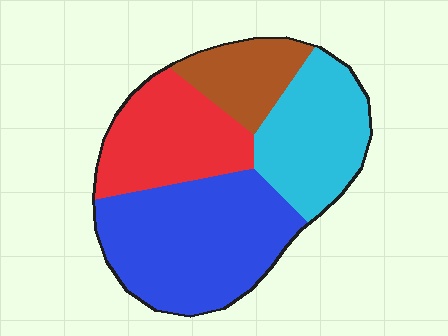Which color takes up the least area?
Brown, at roughly 15%.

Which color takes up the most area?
Blue, at roughly 40%.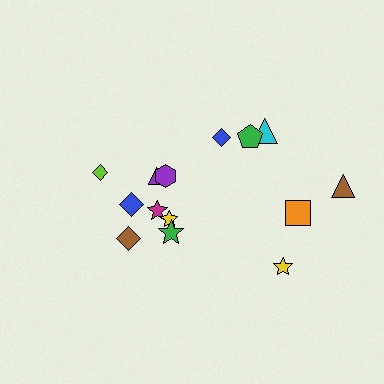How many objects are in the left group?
There are 8 objects.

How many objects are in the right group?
There are 6 objects.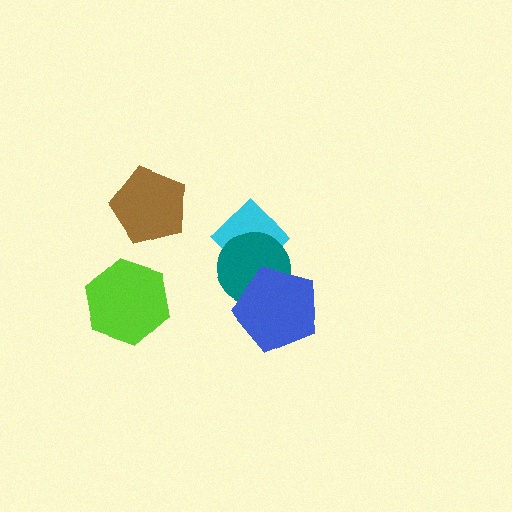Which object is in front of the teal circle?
The blue pentagon is in front of the teal circle.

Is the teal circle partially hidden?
Yes, it is partially covered by another shape.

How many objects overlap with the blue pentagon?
2 objects overlap with the blue pentagon.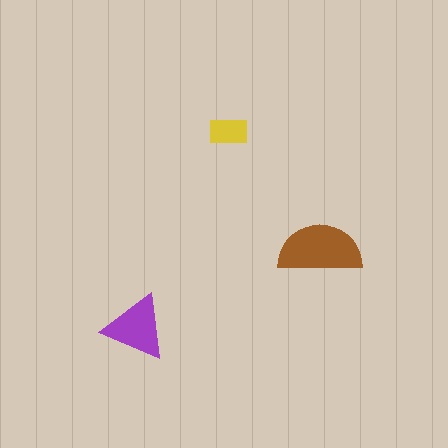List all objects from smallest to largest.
The yellow rectangle, the purple triangle, the brown semicircle.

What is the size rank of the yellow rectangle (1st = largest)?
3rd.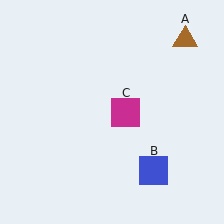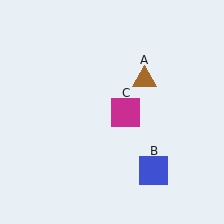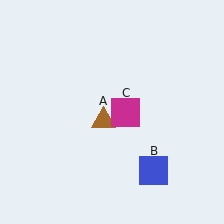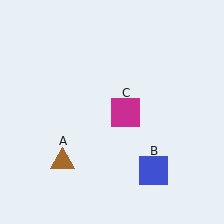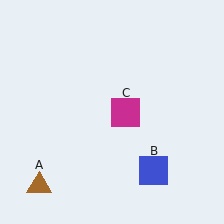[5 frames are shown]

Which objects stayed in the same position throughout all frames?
Blue square (object B) and magenta square (object C) remained stationary.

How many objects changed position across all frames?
1 object changed position: brown triangle (object A).